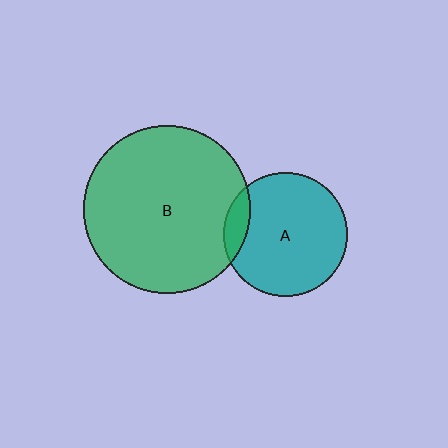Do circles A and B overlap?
Yes.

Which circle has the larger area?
Circle B (green).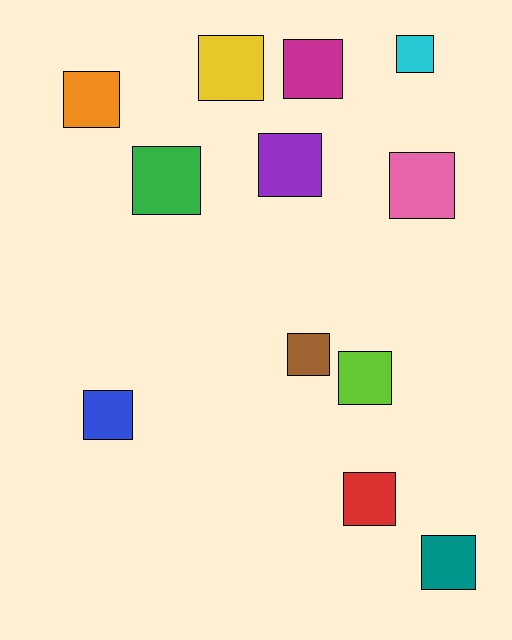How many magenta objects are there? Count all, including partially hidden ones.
There is 1 magenta object.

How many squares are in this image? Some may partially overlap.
There are 12 squares.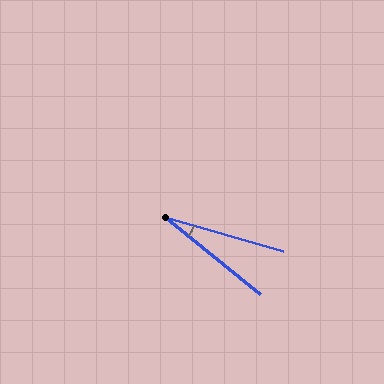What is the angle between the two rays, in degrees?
Approximately 23 degrees.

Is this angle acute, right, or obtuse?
It is acute.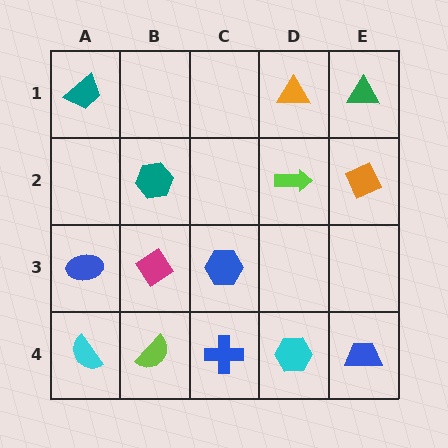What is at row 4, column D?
A cyan hexagon.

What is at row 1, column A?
A teal trapezoid.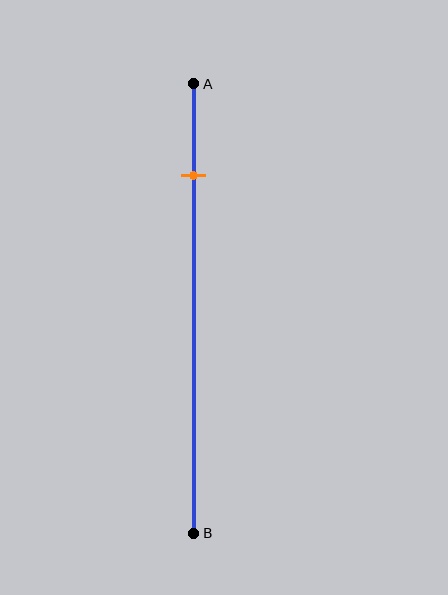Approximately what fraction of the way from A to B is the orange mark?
The orange mark is approximately 20% of the way from A to B.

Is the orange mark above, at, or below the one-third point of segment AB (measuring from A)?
The orange mark is above the one-third point of segment AB.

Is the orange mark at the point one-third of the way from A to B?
No, the mark is at about 20% from A, not at the 33% one-third point.